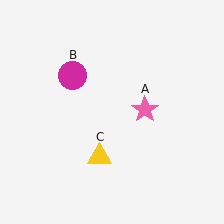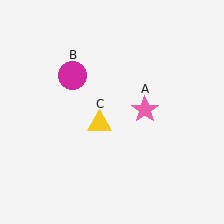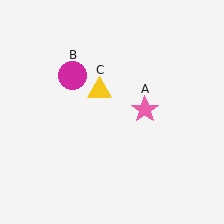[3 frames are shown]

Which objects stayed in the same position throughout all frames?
Pink star (object A) and magenta circle (object B) remained stationary.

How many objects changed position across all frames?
1 object changed position: yellow triangle (object C).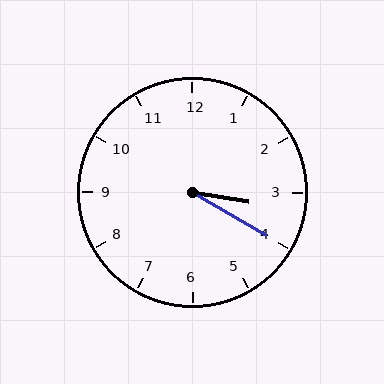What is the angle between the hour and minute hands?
Approximately 20 degrees.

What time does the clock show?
3:20.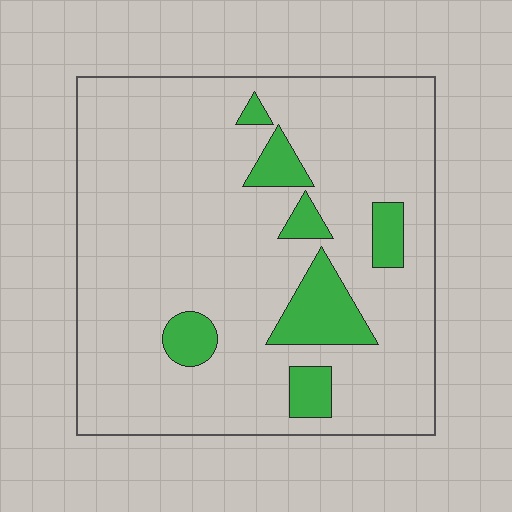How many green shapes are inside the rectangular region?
7.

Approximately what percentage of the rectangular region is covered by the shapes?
Approximately 15%.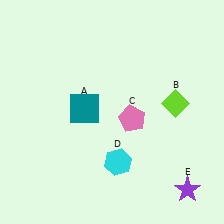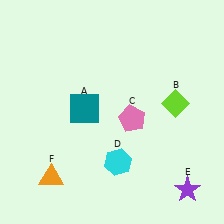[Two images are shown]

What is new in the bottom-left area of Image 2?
An orange triangle (F) was added in the bottom-left area of Image 2.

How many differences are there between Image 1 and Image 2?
There is 1 difference between the two images.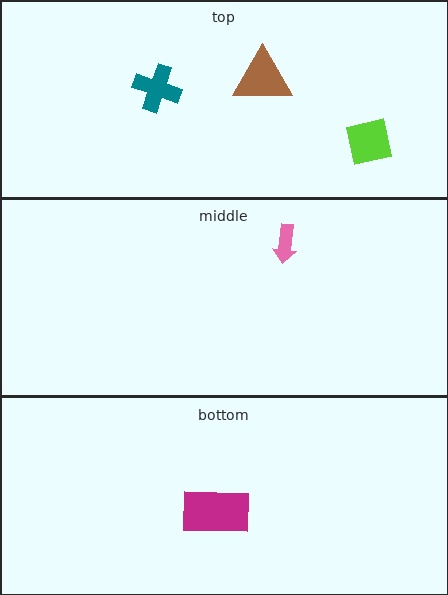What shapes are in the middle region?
The pink arrow.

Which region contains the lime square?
The top region.